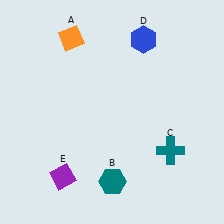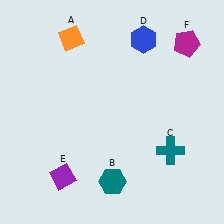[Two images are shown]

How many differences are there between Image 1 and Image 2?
There is 1 difference between the two images.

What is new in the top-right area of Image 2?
A magenta pentagon (F) was added in the top-right area of Image 2.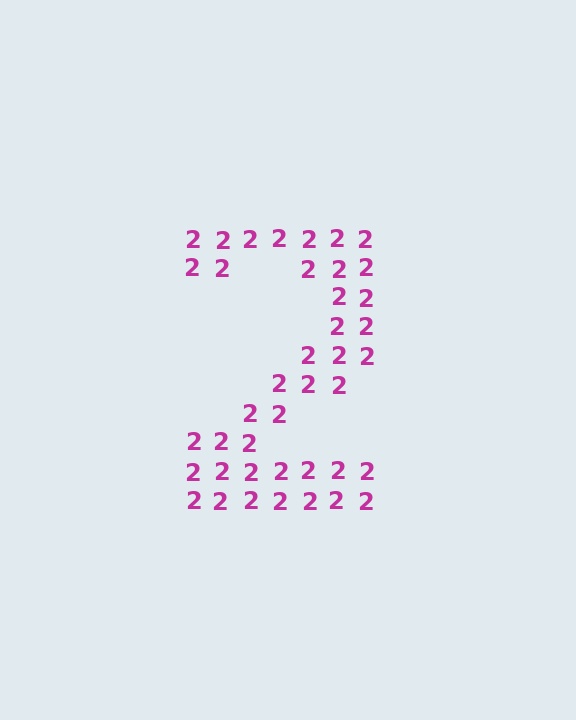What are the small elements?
The small elements are digit 2's.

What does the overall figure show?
The overall figure shows the digit 2.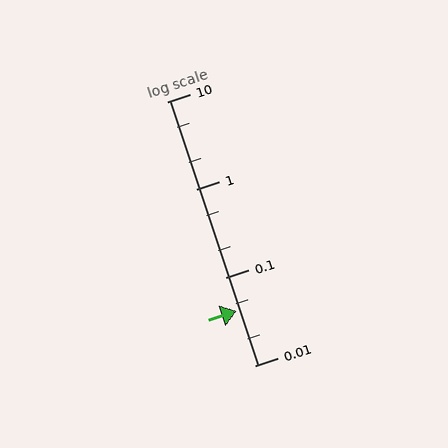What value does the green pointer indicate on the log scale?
The pointer indicates approximately 0.042.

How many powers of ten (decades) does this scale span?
The scale spans 3 decades, from 0.01 to 10.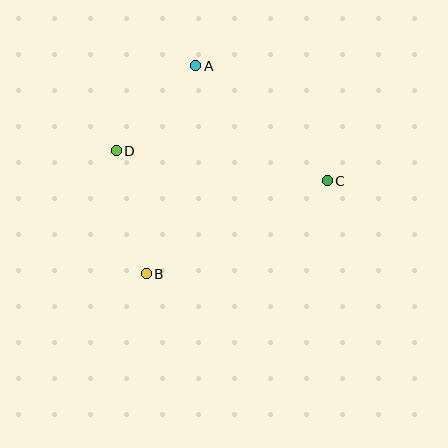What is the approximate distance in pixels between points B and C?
The distance between B and C is approximately 203 pixels.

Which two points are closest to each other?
Points A and D are closest to each other.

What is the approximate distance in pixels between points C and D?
The distance between C and D is approximately 213 pixels.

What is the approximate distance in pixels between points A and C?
The distance between A and C is approximately 175 pixels.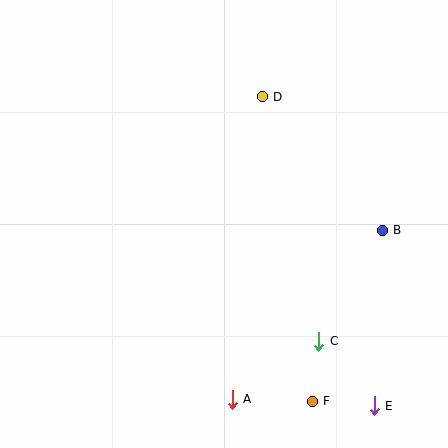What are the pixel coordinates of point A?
Point A is at (232, 399).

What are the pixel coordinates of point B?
Point B is at (382, 230).